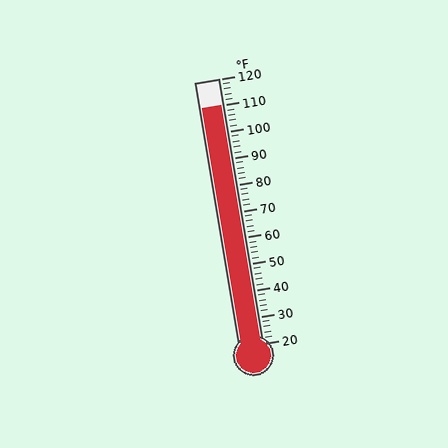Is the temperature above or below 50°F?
The temperature is above 50°F.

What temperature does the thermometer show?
The thermometer shows approximately 110°F.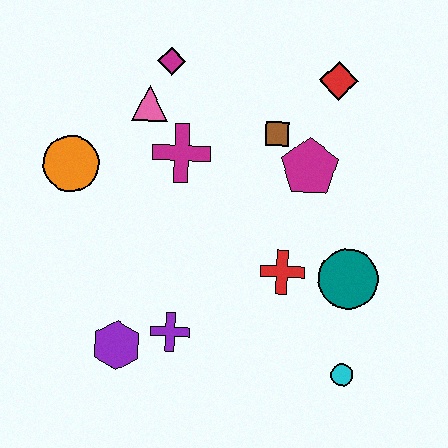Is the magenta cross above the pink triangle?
No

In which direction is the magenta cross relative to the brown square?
The magenta cross is to the left of the brown square.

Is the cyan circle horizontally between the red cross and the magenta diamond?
No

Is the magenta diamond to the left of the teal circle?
Yes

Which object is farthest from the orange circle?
The cyan circle is farthest from the orange circle.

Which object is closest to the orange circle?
The pink triangle is closest to the orange circle.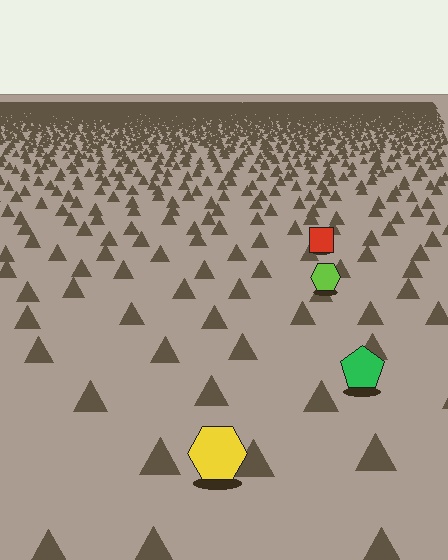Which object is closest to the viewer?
The yellow hexagon is closest. The texture marks near it are larger and more spread out.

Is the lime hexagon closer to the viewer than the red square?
Yes. The lime hexagon is closer — you can tell from the texture gradient: the ground texture is coarser near it.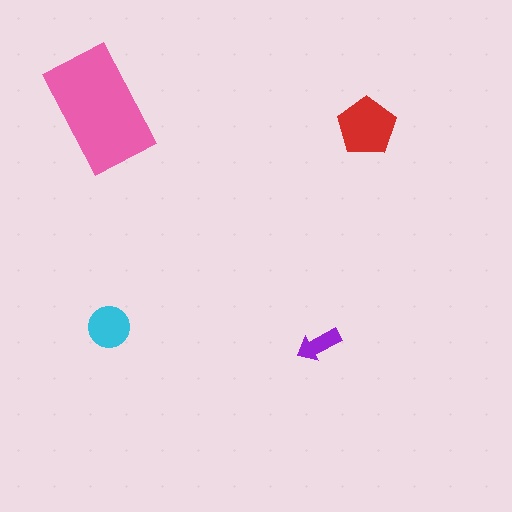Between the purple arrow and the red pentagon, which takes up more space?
The red pentagon.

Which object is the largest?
The pink rectangle.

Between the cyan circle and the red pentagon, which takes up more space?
The red pentagon.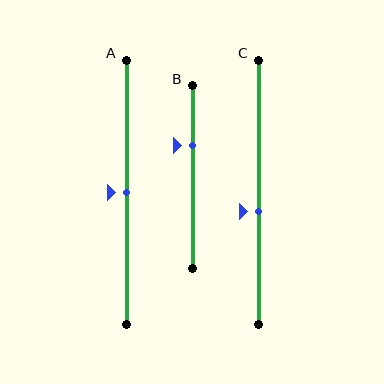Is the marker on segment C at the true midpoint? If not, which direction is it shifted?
No, the marker on segment C is shifted downward by about 7% of the segment length.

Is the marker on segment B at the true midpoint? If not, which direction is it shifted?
No, the marker on segment B is shifted upward by about 17% of the segment length.